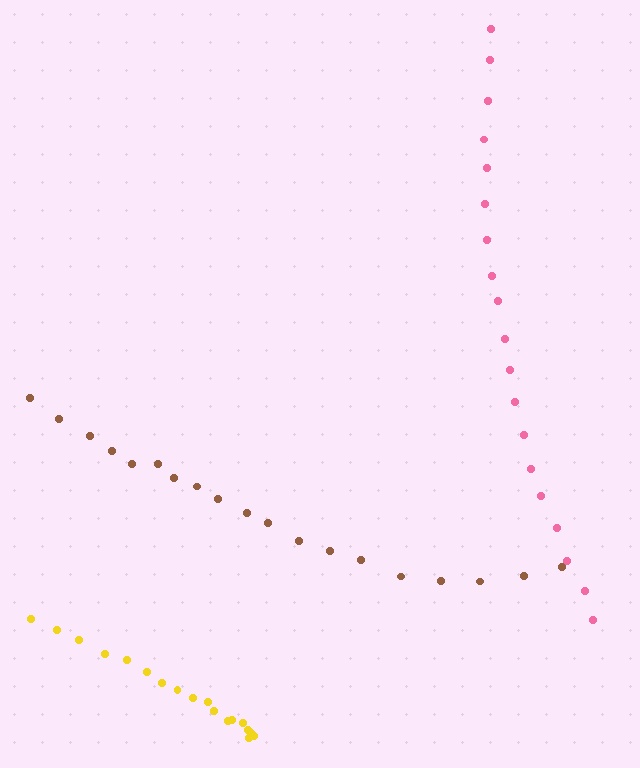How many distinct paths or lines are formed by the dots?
There are 3 distinct paths.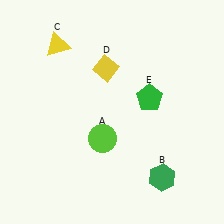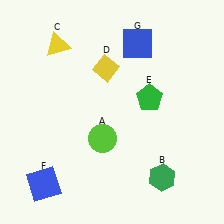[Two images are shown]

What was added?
A blue square (F), a blue square (G) were added in Image 2.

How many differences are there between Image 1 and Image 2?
There are 2 differences between the two images.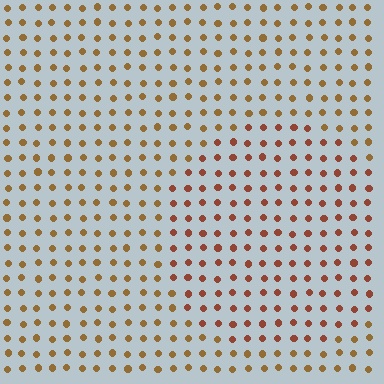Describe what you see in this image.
The image is filled with small brown elements in a uniform arrangement. A circle-shaped region is visible where the elements are tinted to a slightly different hue, forming a subtle color boundary.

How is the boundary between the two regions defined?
The boundary is defined purely by a slight shift in hue (about 26 degrees). Spacing, size, and orientation are identical on both sides.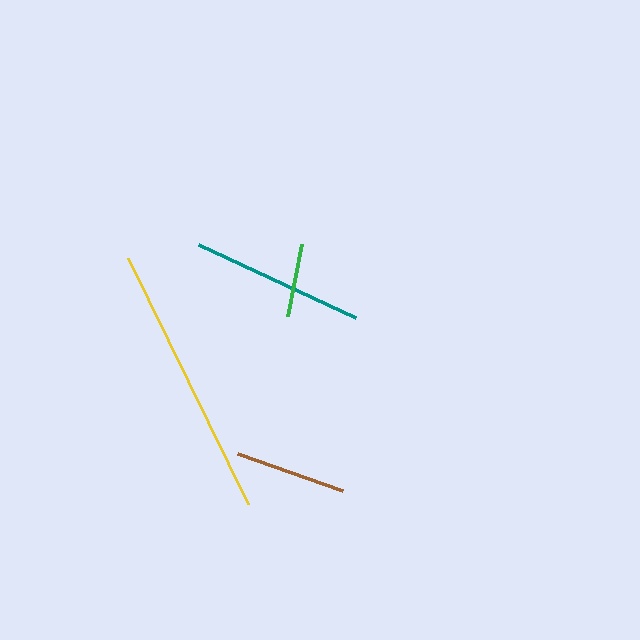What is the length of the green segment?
The green segment is approximately 74 pixels long.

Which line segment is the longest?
The yellow line is the longest at approximately 274 pixels.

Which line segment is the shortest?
The green line is the shortest at approximately 74 pixels.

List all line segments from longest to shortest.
From longest to shortest: yellow, teal, brown, green.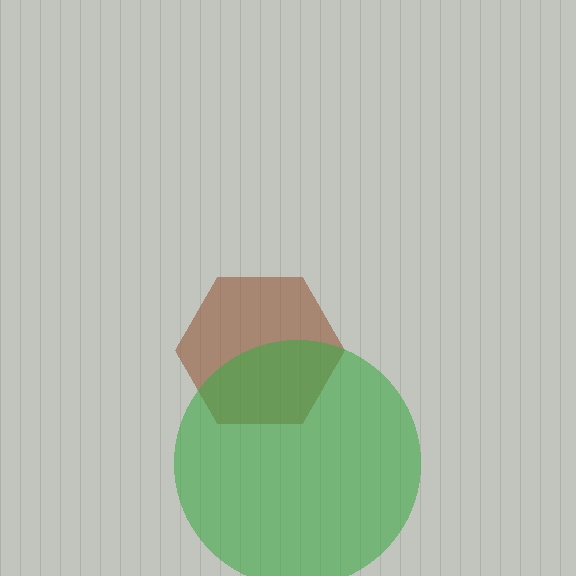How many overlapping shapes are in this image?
There are 2 overlapping shapes in the image.